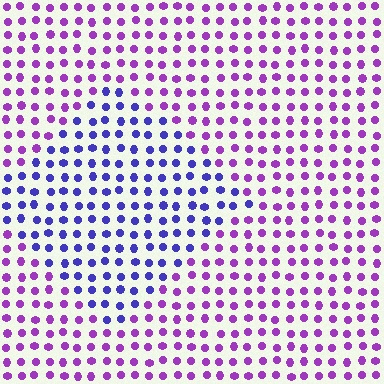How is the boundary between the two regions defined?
The boundary is defined purely by a slight shift in hue (about 42 degrees). Spacing, size, and orientation are identical on both sides.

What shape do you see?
I see a diamond.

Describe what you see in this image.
The image is filled with small purple elements in a uniform arrangement. A diamond-shaped region is visible where the elements are tinted to a slightly different hue, forming a subtle color boundary.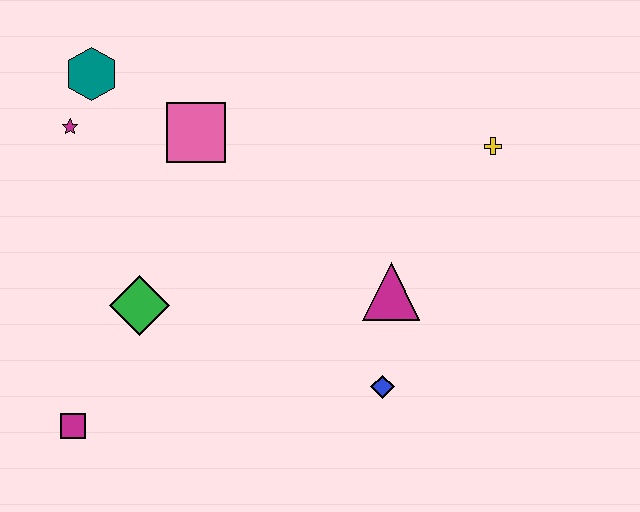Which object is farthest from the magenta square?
The yellow cross is farthest from the magenta square.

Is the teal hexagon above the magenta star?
Yes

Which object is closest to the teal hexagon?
The magenta star is closest to the teal hexagon.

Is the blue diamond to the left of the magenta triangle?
Yes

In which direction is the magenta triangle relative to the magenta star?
The magenta triangle is to the right of the magenta star.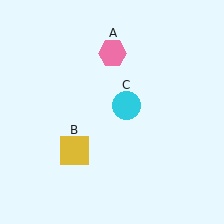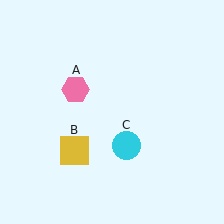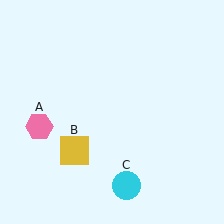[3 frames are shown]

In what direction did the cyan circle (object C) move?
The cyan circle (object C) moved down.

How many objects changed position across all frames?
2 objects changed position: pink hexagon (object A), cyan circle (object C).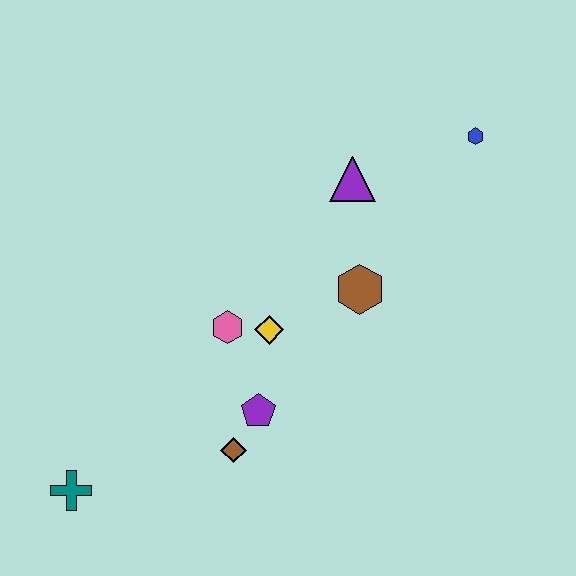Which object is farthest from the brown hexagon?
The teal cross is farthest from the brown hexagon.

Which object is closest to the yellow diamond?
The pink hexagon is closest to the yellow diamond.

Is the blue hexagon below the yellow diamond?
No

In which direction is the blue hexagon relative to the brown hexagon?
The blue hexagon is above the brown hexagon.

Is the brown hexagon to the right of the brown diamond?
Yes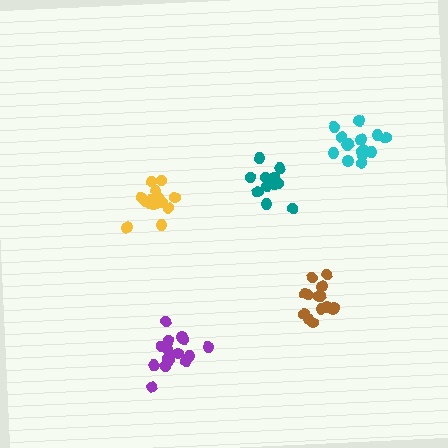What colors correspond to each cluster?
The clusters are colored: brown, yellow, teal, purple, cyan.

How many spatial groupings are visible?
There are 5 spatial groupings.